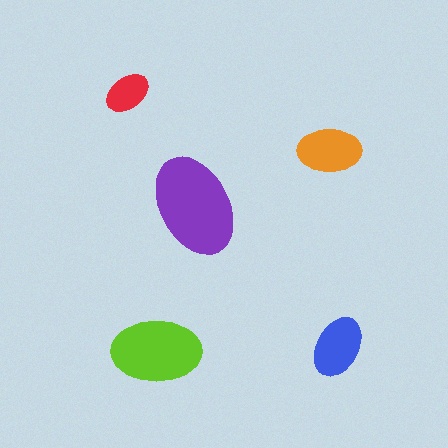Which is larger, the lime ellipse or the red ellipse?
The lime one.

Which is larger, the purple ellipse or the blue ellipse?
The purple one.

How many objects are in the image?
There are 5 objects in the image.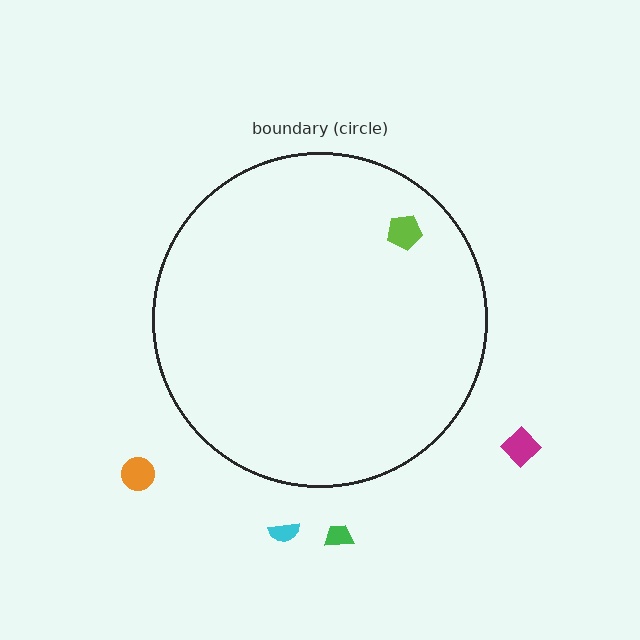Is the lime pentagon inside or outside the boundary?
Inside.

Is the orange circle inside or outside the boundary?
Outside.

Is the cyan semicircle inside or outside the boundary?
Outside.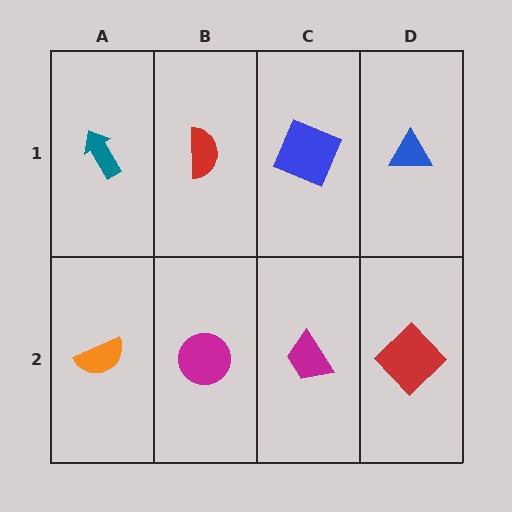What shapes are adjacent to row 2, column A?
A teal arrow (row 1, column A), a magenta circle (row 2, column B).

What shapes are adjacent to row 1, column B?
A magenta circle (row 2, column B), a teal arrow (row 1, column A), a blue square (row 1, column C).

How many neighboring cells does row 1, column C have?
3.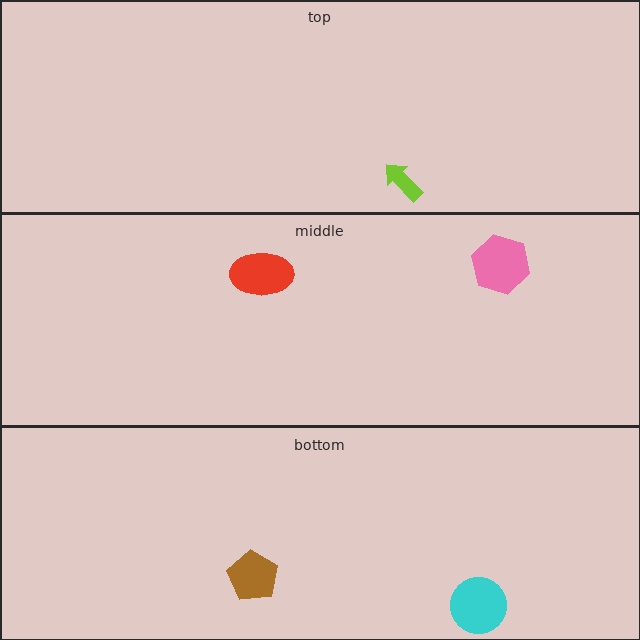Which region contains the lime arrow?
The top region.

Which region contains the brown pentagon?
The bottom region.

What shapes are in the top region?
The lime arrow.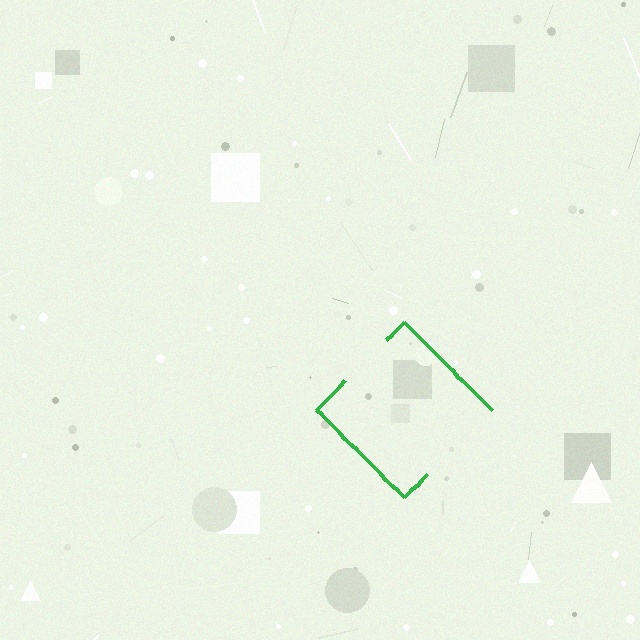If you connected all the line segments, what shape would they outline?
They would outline a diamond.